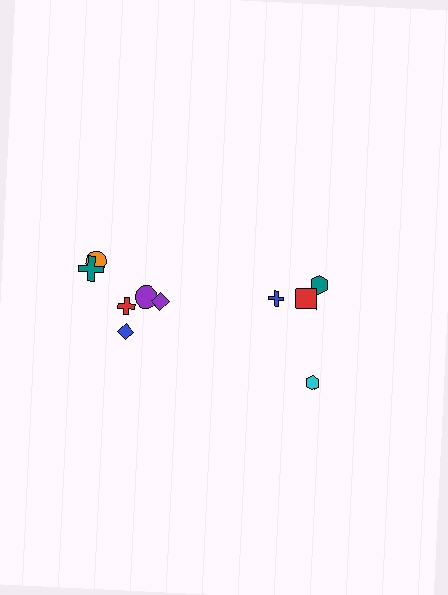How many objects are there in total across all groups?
There are 10 objects.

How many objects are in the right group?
There are 4 objects.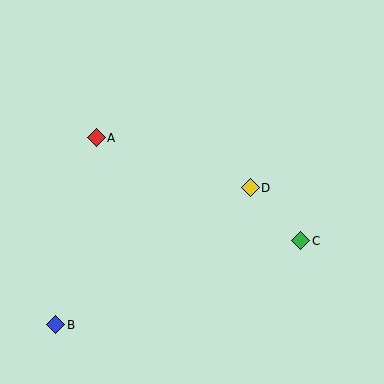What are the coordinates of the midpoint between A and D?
The midpoint between A and D is at (173, 163).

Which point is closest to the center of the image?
Point D at (250, 188) is closest to the center.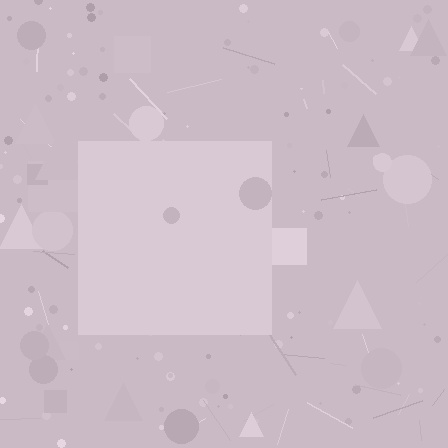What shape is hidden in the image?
A square is hidden in the image.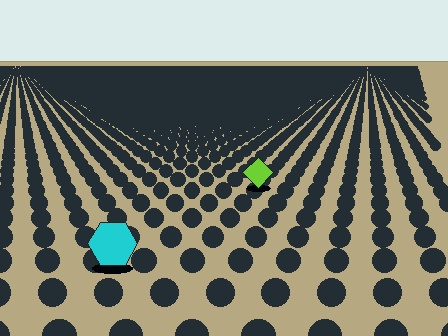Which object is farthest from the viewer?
The lime diamond is farthest from the viewer. It appears smaller and the ground texture around it is denser.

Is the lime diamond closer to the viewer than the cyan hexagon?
No. The cyan hexagon is closer — you can tell from the texture gradient: the ground texture is coarser near it.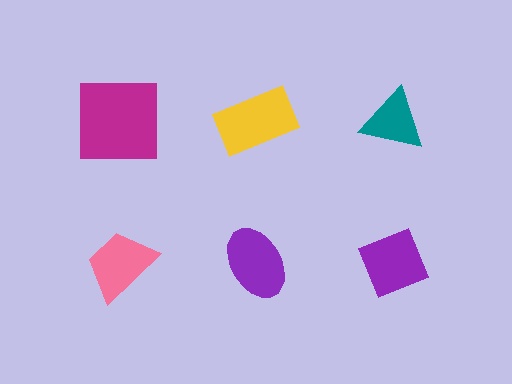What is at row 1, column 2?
A yellow rectangle.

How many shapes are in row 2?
3 shapes.